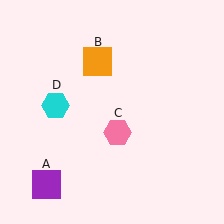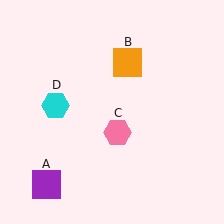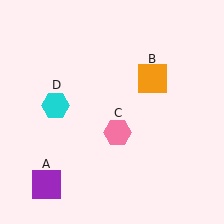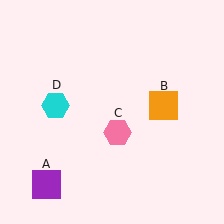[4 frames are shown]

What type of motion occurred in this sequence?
The orange square (object B) rotated clockwise around the center of the scene.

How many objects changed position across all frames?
1 object changed position: orange square (object B).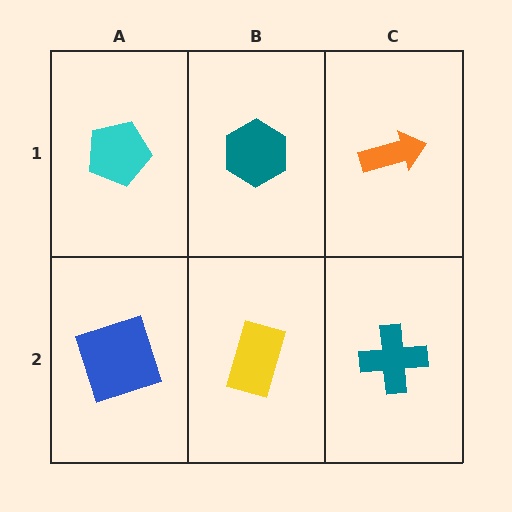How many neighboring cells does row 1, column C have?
2.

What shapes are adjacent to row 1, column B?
A yellow rectangle (row 2, column B), a cyan pentagon (row 1, column A), an orange arrow (row 1, column C).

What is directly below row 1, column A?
A blue square.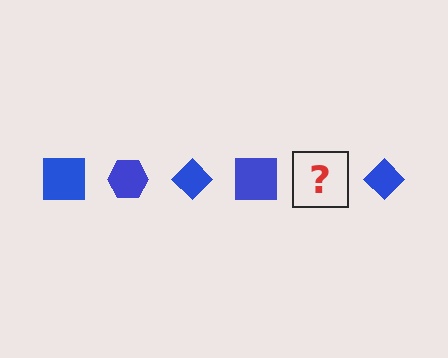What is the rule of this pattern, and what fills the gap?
The rule is that the pattern cycles through square, hexagon, diamond shapes in blue. The gap should be filled with a blue hexagon.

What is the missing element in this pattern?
The missing element is a blue hexagon.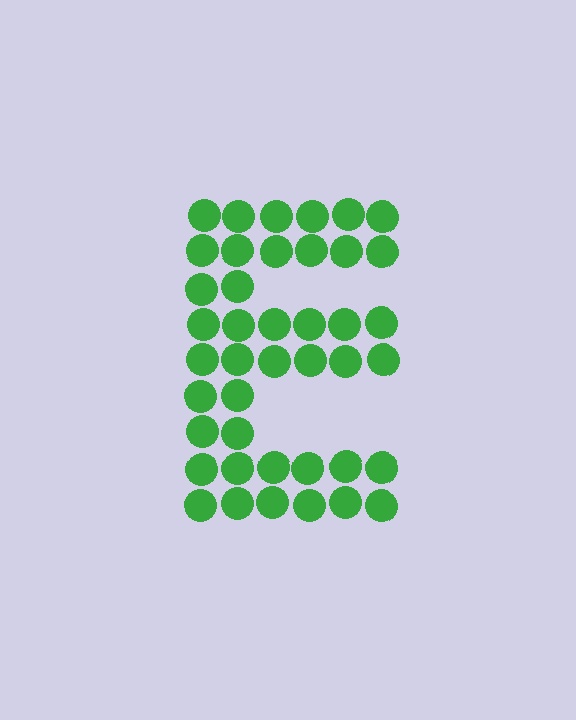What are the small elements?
The small elements are circles.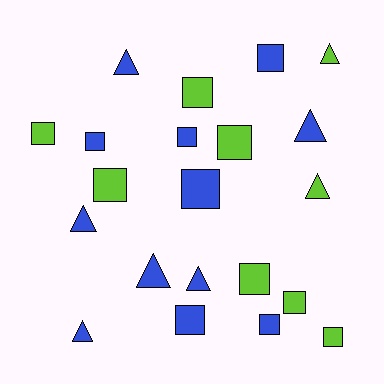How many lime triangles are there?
There are 2 lime triangles.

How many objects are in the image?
There are 21 objects.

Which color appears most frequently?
Blue, with 12 objects.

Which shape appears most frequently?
Square, with 13 objects.